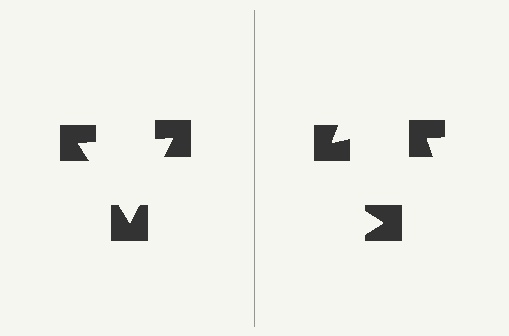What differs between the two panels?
The notched squares are positioned identically on both sides; only the wedge orientations differ. On the left they align to a triangle; on the right they are misaligned.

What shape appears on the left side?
An illusory triangle.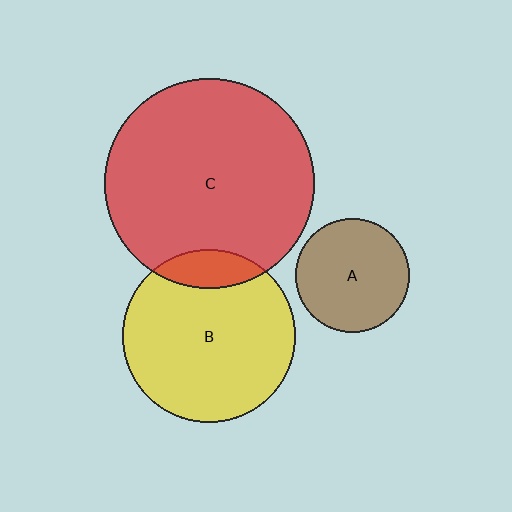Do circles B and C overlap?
Yes.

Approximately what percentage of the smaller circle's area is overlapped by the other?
Approximately 15%.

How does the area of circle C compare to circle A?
Approximately 3.4 times.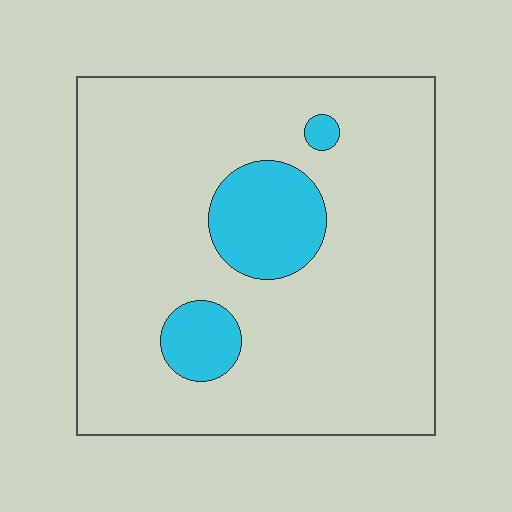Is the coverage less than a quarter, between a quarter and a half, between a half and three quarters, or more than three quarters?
Less than a quarter.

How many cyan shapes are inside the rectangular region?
3.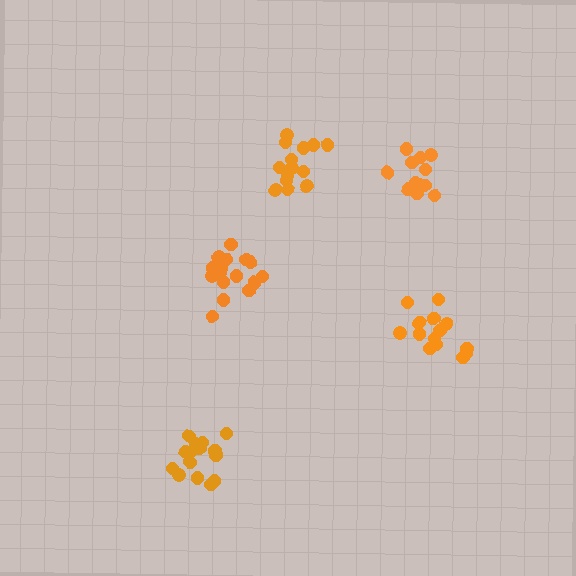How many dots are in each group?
Group 1: 13 dots, Group 2: 18 dots, Group 3: 15 dots, Group 4: 15 dots, Group 5: 14 dots (75 total).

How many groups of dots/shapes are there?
There are 5 groups.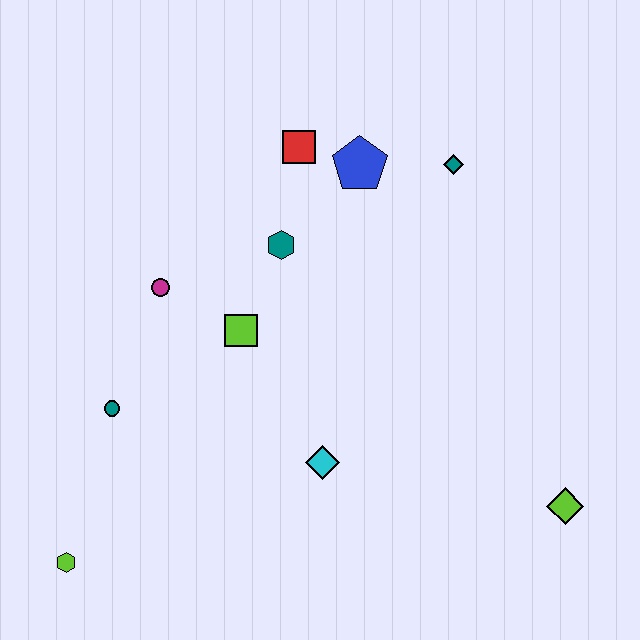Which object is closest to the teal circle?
The magenta circle is closest to the teal circle.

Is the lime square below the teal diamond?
Yes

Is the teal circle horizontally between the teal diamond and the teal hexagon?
No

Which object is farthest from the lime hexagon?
The teal diamond is farthest from the lime hexagon.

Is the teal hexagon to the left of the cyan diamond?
Yes